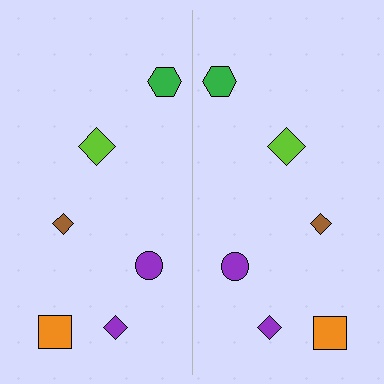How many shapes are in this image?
There are 12 shapes in this image.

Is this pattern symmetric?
Yes, this pattern has bilateral (reflection) symmetry.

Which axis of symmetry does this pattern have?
The pattern has a vertical axis of symmetry running through the center of the image.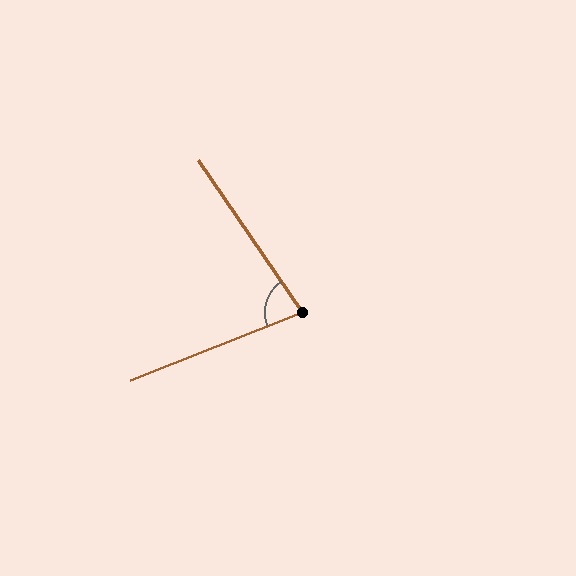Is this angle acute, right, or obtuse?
It is acute.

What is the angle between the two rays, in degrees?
Approximately 77 degrees.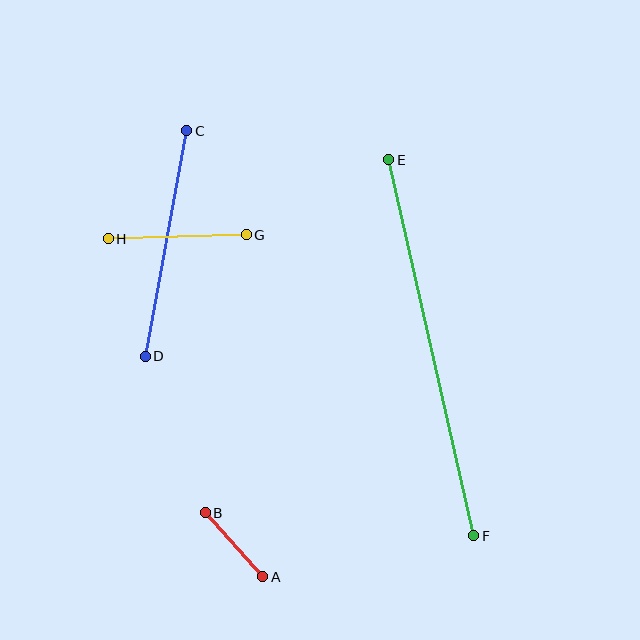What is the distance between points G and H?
The distance is approximately 138 pixels.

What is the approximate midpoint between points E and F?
The midpoint is at approximately (431, 348) pixels.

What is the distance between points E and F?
The distance is approximately 385 pixels.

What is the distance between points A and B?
The distance is approximately 86 pixels.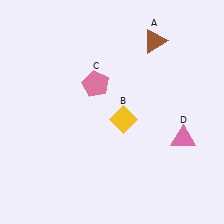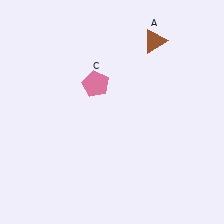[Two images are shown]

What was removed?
The pink triangle (D), the yellow diamond (B) were removed in Image 2.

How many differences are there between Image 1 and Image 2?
There are 2 differences between the two images.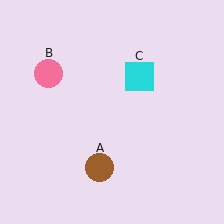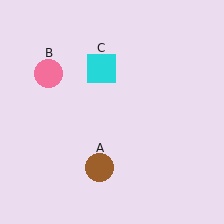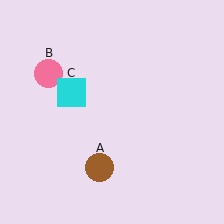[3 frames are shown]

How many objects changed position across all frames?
1 object changed position: cyan square (object C).